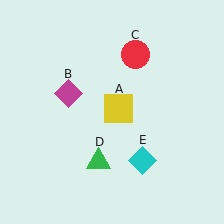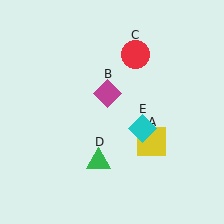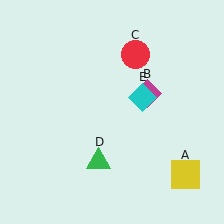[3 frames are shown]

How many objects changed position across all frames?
3 objects changed position: yellow square (object A), magenta diamond (object B), cyan diamond (object E).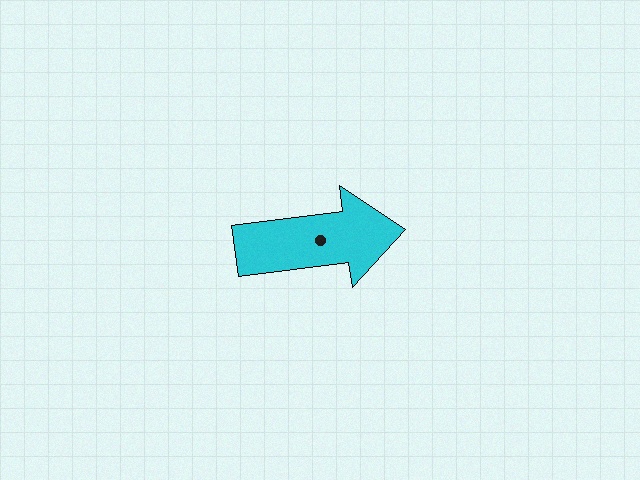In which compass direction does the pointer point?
East.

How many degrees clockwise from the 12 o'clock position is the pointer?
Approximately 83 degrees.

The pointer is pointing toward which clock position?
Roughly 3 o'clock.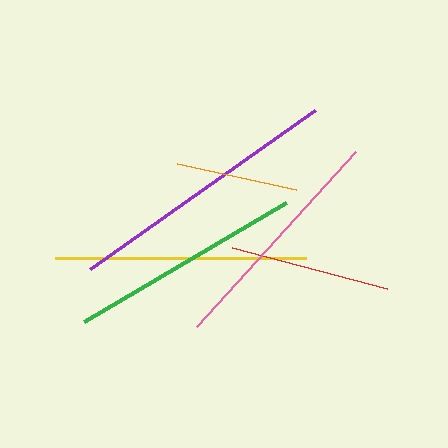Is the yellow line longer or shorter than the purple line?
The purple line is longer than the yellow line.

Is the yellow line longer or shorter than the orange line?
The yellow line is longer than the orange line.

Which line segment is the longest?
The purple line is the longest at approximately 275 pixels.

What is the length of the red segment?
The red segment is approximately 160 pixels long.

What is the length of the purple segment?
The purple segment is approximately 275 pixels long.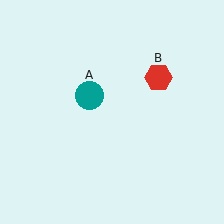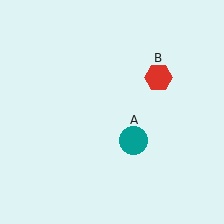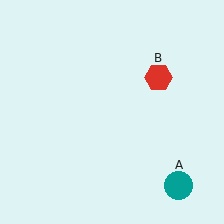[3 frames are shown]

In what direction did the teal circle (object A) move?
The teal circle (object A) moved down and to the right.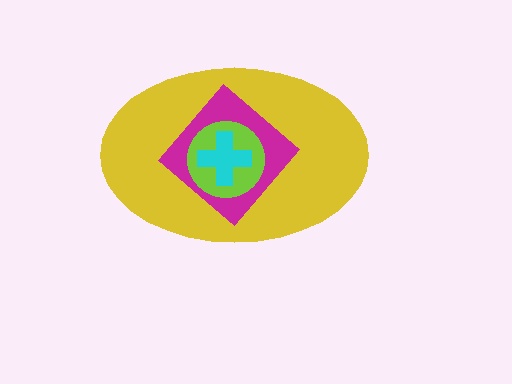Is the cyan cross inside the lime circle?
Yes.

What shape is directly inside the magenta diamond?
The lime circle.